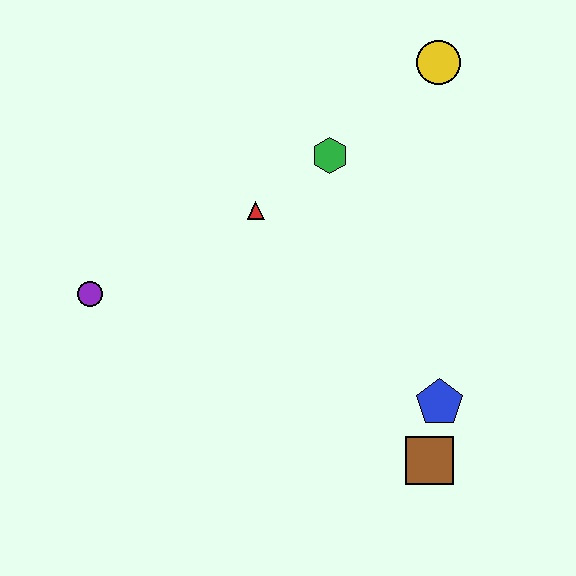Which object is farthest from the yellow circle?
The purple circle is farthest from the yellow circle.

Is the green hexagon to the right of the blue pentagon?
No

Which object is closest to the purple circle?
The red triangle is closest to the purple circle.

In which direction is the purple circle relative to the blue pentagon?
The purple circle is to the left of the blue pentagon.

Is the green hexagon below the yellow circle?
Yes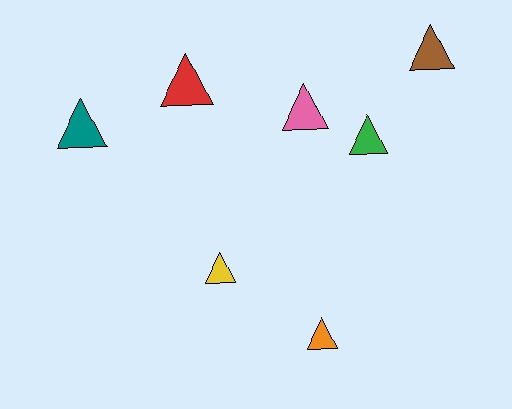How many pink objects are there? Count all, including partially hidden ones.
There is 1 pink object.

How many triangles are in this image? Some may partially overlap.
There are 7 triangles.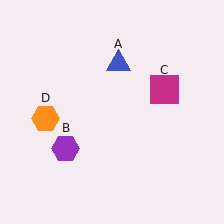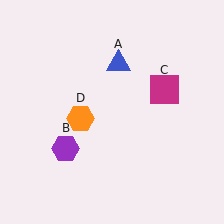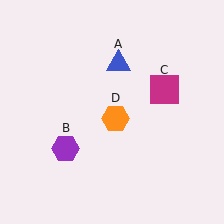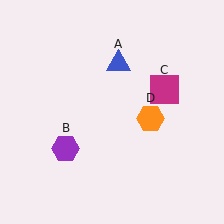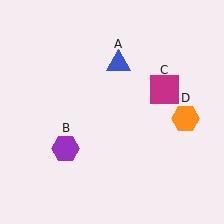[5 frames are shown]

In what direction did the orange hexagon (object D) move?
The orange hexagon (object D) moved right.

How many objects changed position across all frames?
1 object changed position: orange hexagon (object D).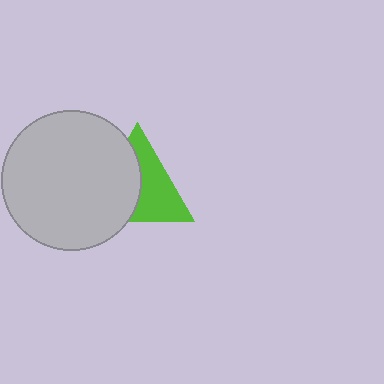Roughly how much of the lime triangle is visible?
About half of it is visible (roughly 51%).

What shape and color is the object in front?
The object in front is a light gray circle.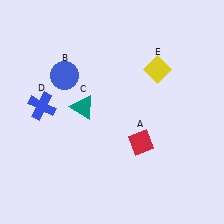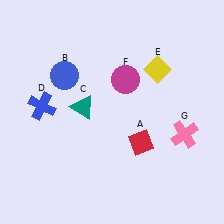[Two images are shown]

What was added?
A magenta circle (F), a pink cross (G) were added in Image 2.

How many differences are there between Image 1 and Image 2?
There are 2 differences between the two images.